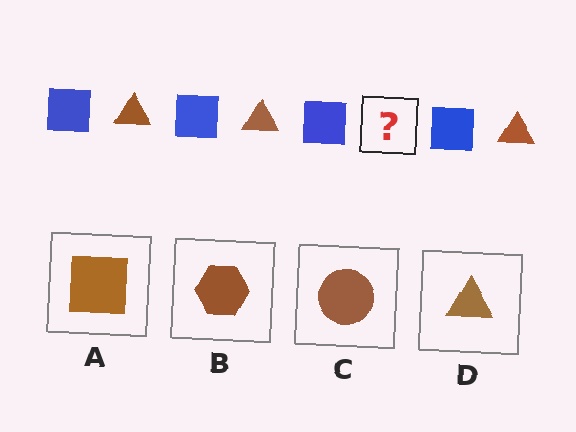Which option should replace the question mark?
Option D.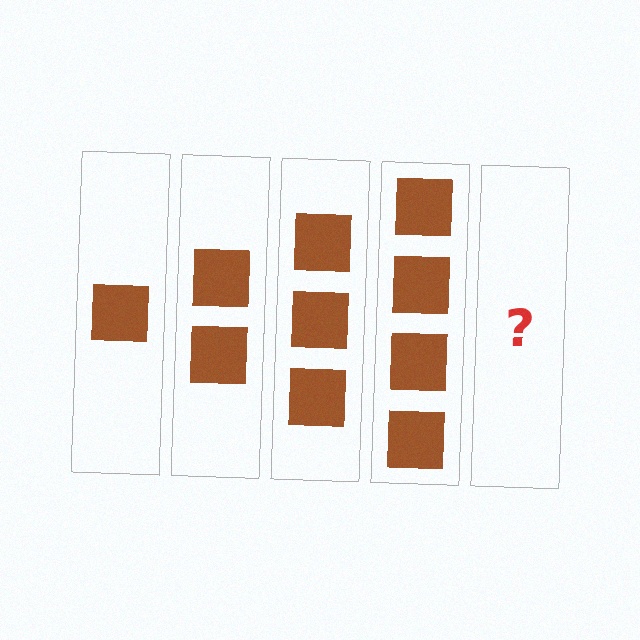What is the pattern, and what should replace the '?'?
The pattern is that each step adds one more square. The '?' should be 5 squares.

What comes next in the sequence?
The next element should be 5 squares.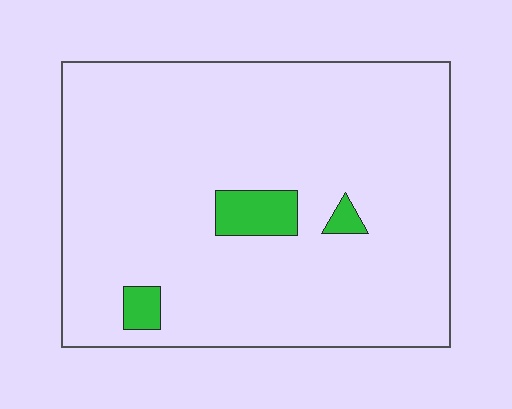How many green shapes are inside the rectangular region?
3.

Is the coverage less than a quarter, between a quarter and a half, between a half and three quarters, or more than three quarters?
Less than a quarter.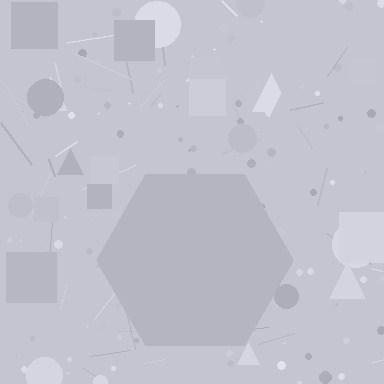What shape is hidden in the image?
A hexagon is hidden in the image.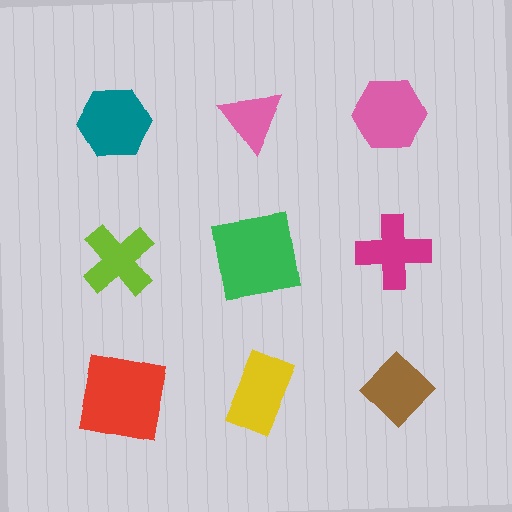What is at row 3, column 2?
A yellow rectangle.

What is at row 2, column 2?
A green square.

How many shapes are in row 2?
3 shapes.